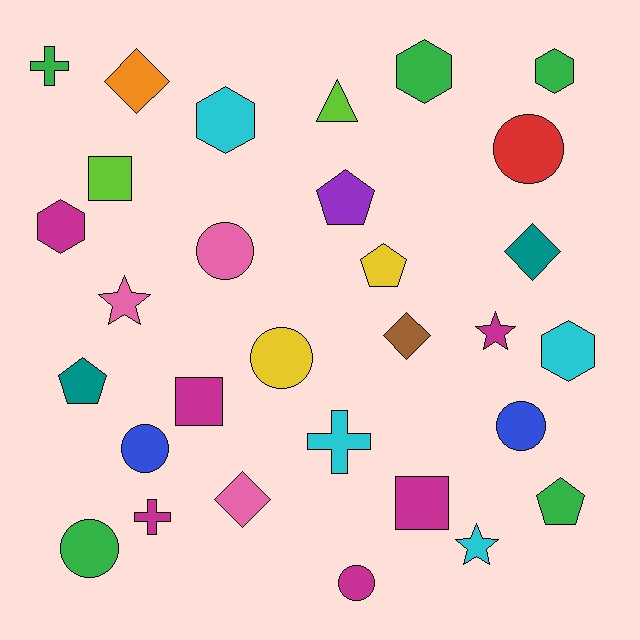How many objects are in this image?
There are 30 objects.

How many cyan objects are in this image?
There are 4 cyan objects.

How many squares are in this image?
There are 3 squares.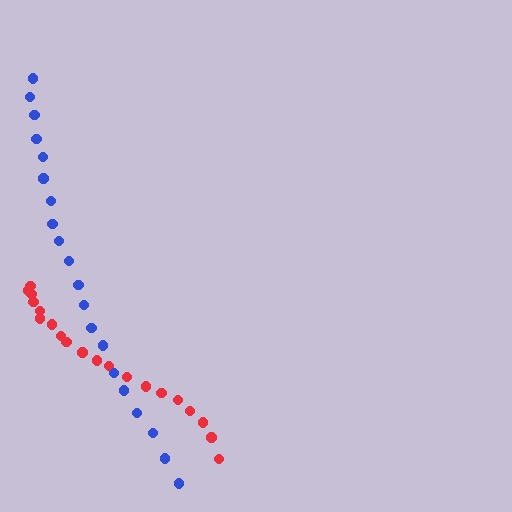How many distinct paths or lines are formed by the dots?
There are 2 distinct paths.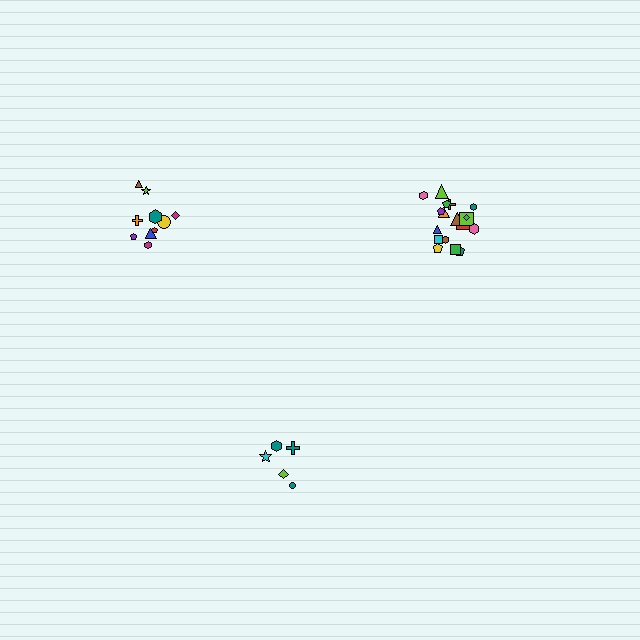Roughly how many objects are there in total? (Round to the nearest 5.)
Roughly 35 objects in total.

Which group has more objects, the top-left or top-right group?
The top-right group.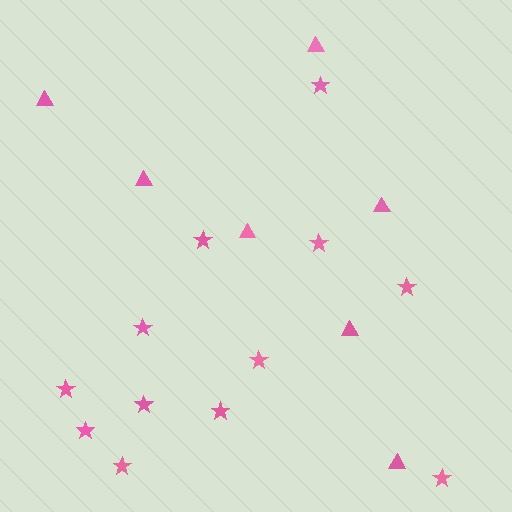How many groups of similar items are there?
There are 2 groups: one group of stars (12) and one group of triangles (7).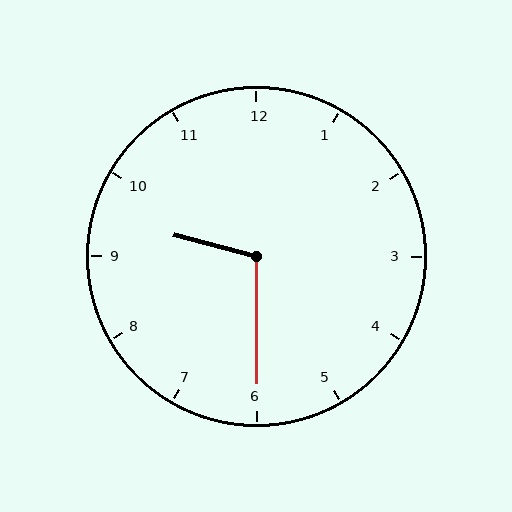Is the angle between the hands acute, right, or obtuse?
It is obtuse.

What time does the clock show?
9:30.